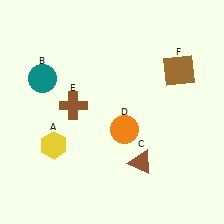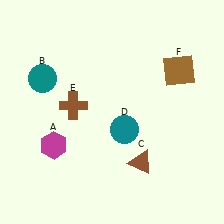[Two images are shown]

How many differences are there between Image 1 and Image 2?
There are 2 differences between the two images.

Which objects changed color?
A changed from yellow to magenta. D changed from orange to teal.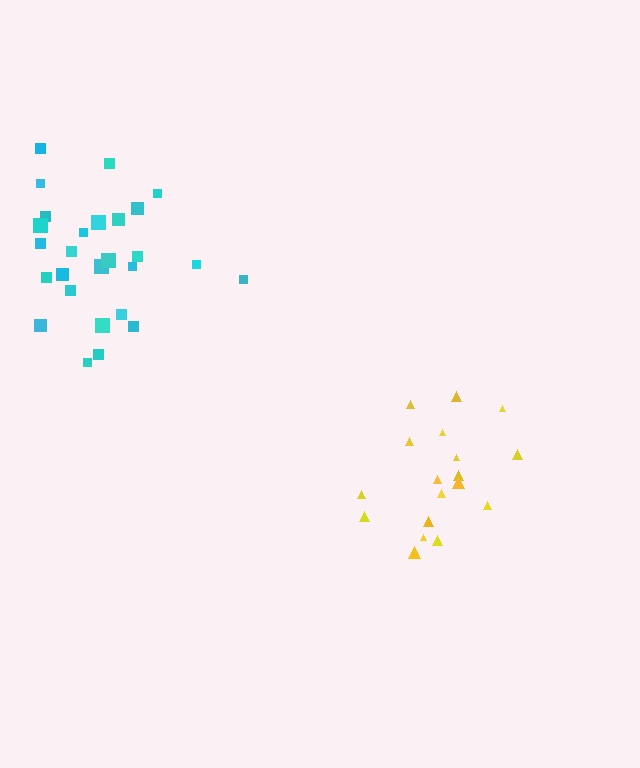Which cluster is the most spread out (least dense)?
Cyan.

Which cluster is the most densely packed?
Yellow.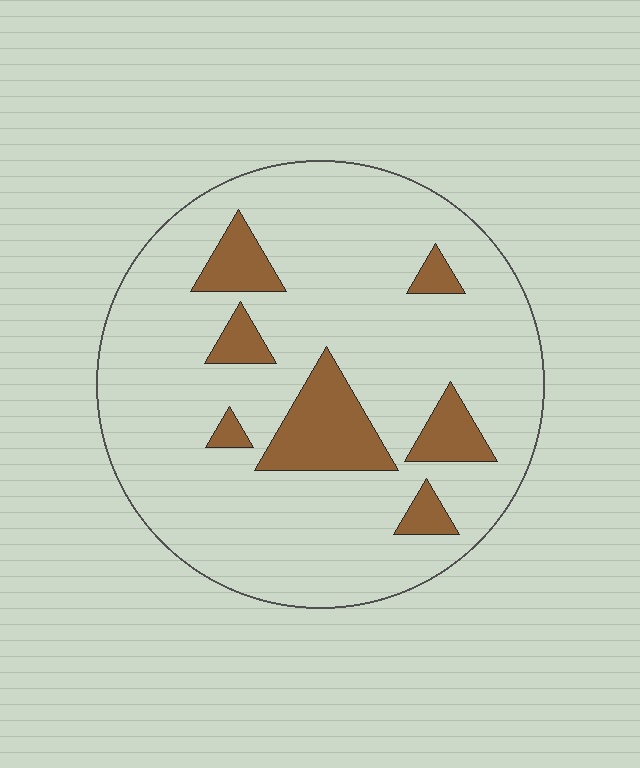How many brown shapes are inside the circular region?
7.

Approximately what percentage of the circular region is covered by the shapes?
Approximately 15%.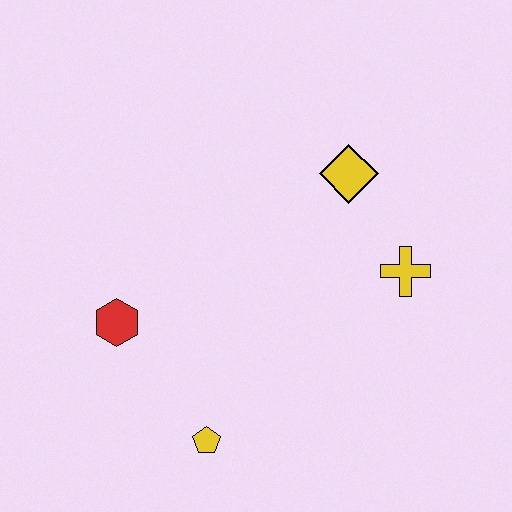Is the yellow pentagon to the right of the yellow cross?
No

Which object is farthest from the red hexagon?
The yellow cross is farthest from the red hexagon.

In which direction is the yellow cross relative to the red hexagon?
The yellow cross is to the right of the red hexagon.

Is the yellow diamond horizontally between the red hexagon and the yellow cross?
Yes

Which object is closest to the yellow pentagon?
The red hexagon is closest to the yellow pentagon.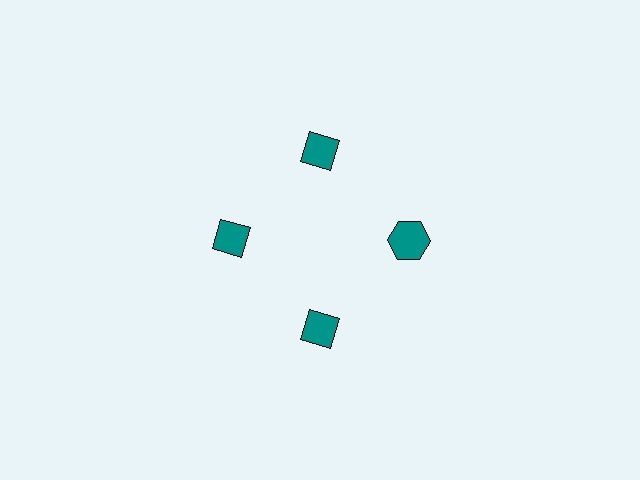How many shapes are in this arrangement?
There are 4 shapes arranged in a ring pattern.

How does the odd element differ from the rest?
It has a different shape: hexagon instead of diamond.